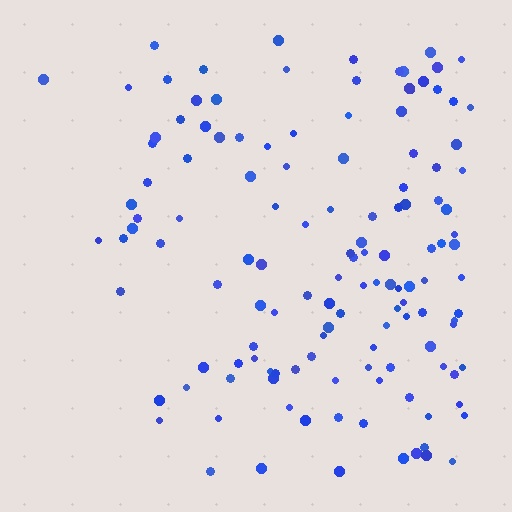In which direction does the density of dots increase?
From left to right, with the right side densest.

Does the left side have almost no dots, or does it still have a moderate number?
Still a moderate number, just noticeably fewer than the right.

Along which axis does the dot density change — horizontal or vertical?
Horizontal.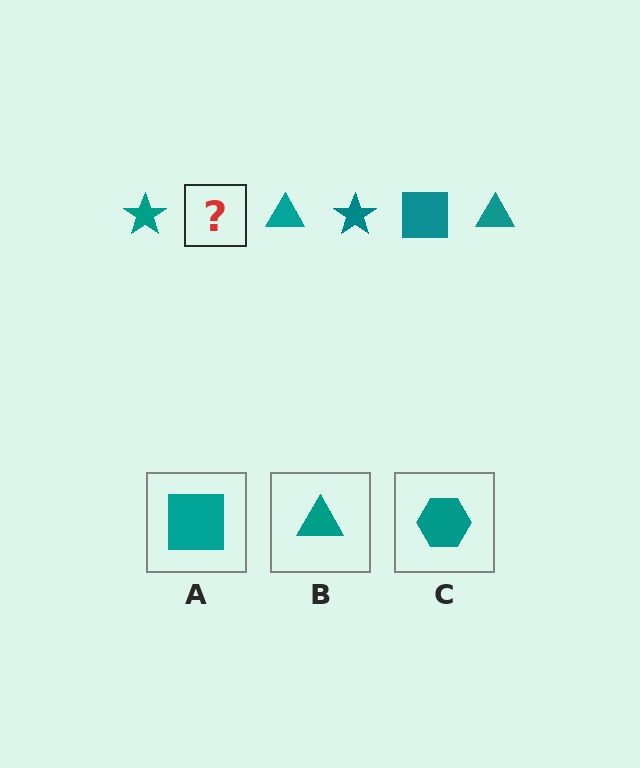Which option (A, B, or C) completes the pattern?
A.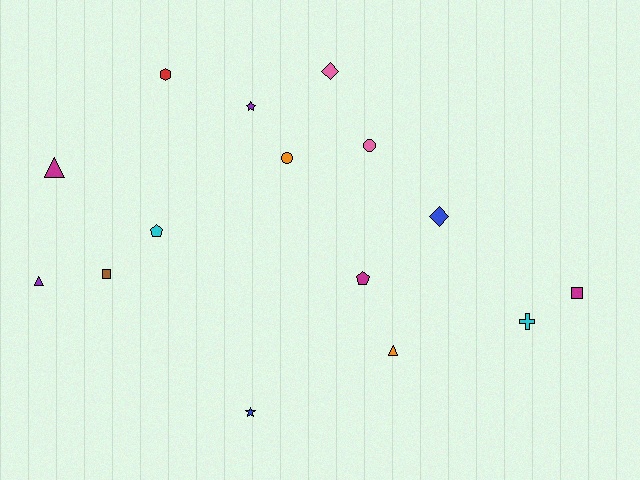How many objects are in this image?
There are 15 objects.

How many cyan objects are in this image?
There are 2 cyan objects.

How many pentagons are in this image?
There are 2 pentagons.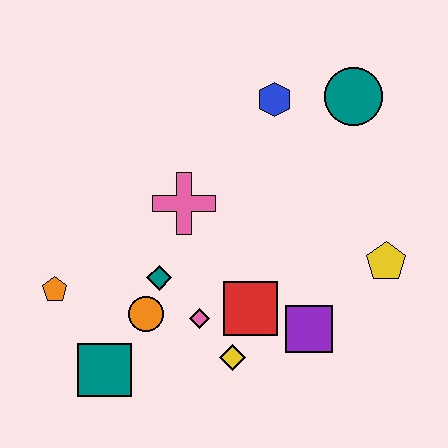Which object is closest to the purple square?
The red square is closest to the purple square.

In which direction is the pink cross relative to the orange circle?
The pink cross is above the orange circle.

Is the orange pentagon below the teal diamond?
Yes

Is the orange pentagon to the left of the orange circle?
Yes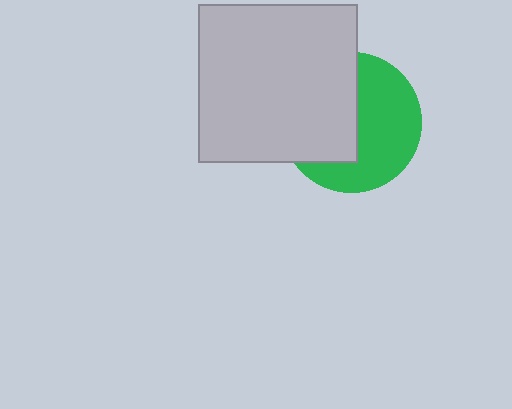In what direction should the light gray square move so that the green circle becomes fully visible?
The light gray square should move left. That is the shortest direction to clear the overlap and leave the green circle fully visible.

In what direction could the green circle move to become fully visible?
The green circle could move right. That would shift it out from behind the light gray square entirely.